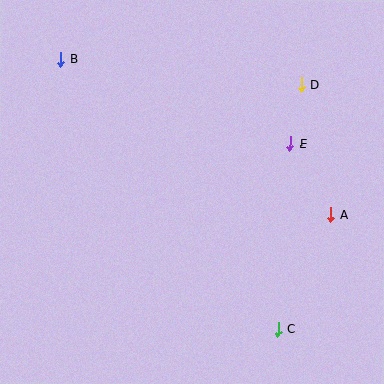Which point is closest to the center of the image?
Point E at (290, 144) is closest to the center.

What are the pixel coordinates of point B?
Point B is at (61, 59).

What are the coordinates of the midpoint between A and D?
The midpoint between A and D is at (316, 150).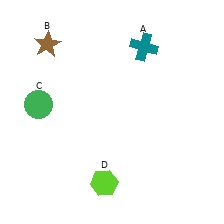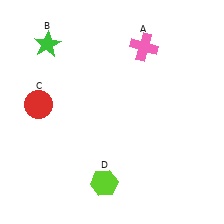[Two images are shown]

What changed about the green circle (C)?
In Image 1, C is green. In Image 2, it changed to red.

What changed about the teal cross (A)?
In Image 1, A is teal. In Image 2, it changed to pink.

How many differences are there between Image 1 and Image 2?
There are 3 differences between the two images.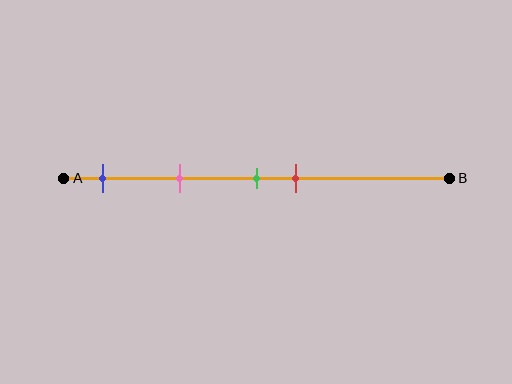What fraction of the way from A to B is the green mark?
The green mark is approximately 50% (0.5) of the way from A to B.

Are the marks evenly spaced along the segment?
No, the marks are not evenly spaced.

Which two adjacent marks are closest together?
The green and red marks are the closest adjacent pair.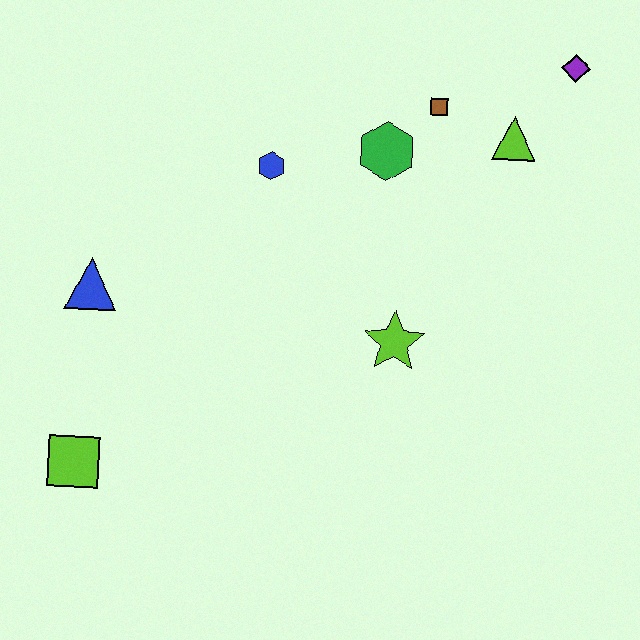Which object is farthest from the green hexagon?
The lime square is farthest from the green hexagon.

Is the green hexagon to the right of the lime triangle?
No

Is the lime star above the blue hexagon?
No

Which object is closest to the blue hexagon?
The green hexagon is closest to the blue hexagon.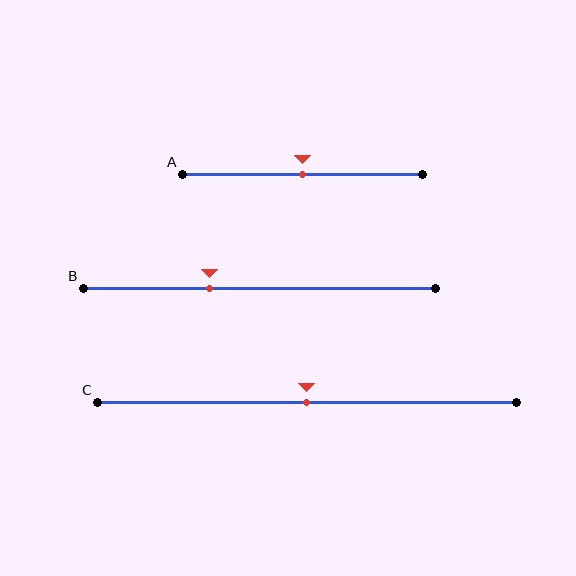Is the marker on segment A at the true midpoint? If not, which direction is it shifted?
Yes, the marker on segment A is at the true midpoint.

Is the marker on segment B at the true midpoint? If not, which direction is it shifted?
No, the marker on segment B is shifted to the left by about 14% of the segment length.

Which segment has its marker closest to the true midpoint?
Segment A has its marker closest to the true midpoint.